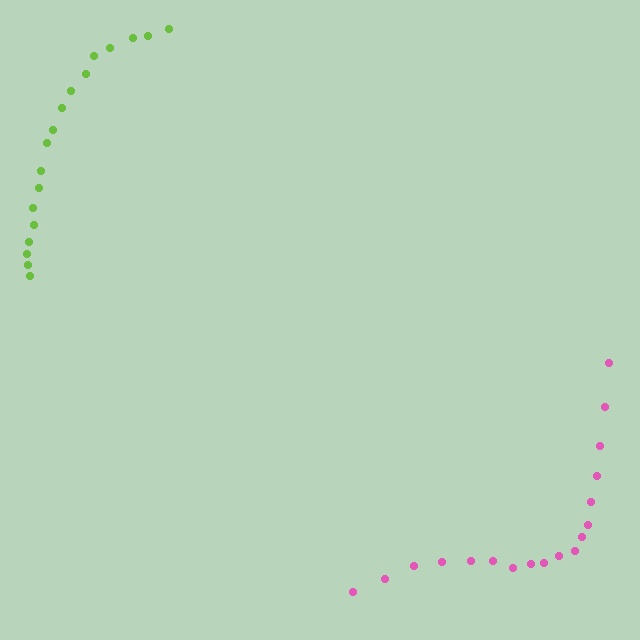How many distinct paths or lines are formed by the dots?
There are 2 distinct paths.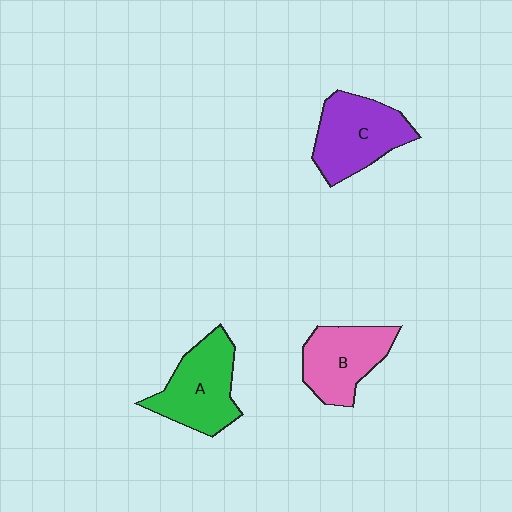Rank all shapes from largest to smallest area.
From largest to smallest: C (purple), A (green), B (pink).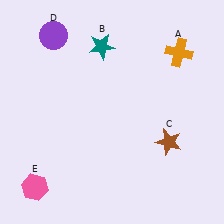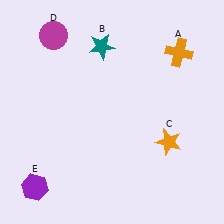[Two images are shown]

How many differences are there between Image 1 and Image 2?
There are 3 differences between the two images.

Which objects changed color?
C changed from brown to orange. D changed from purple to magenta. E changed from pink to purple.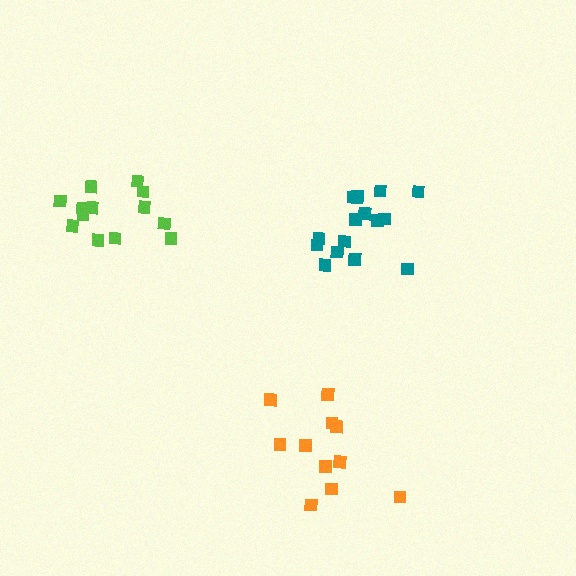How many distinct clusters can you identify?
There are 3 distinct clusters.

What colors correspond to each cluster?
The clusters are colored: lime, orange, teal.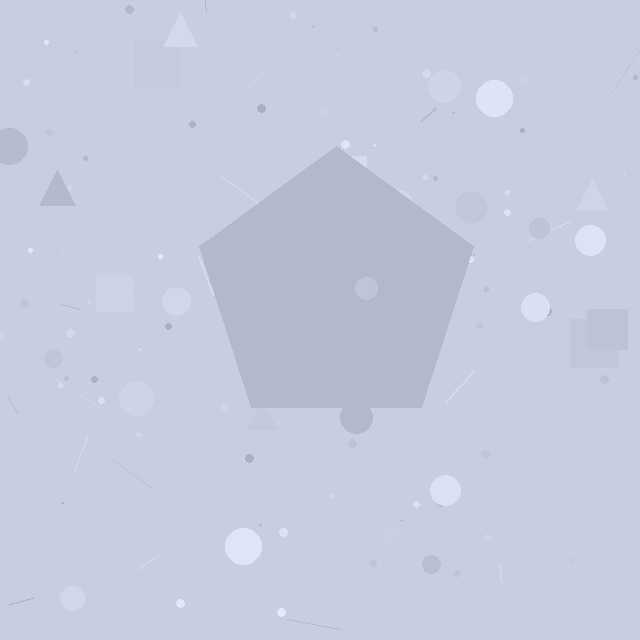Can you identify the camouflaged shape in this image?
The camouflaged shape is a pentagon.